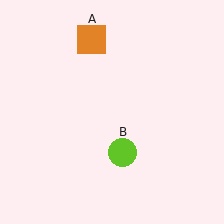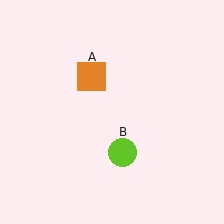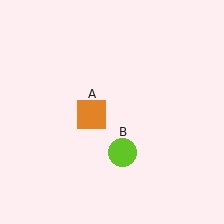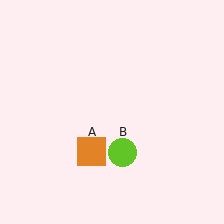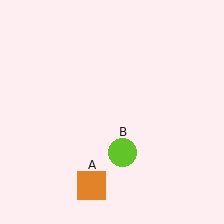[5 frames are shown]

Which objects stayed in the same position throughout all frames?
Lime circle (object B) remained stationary.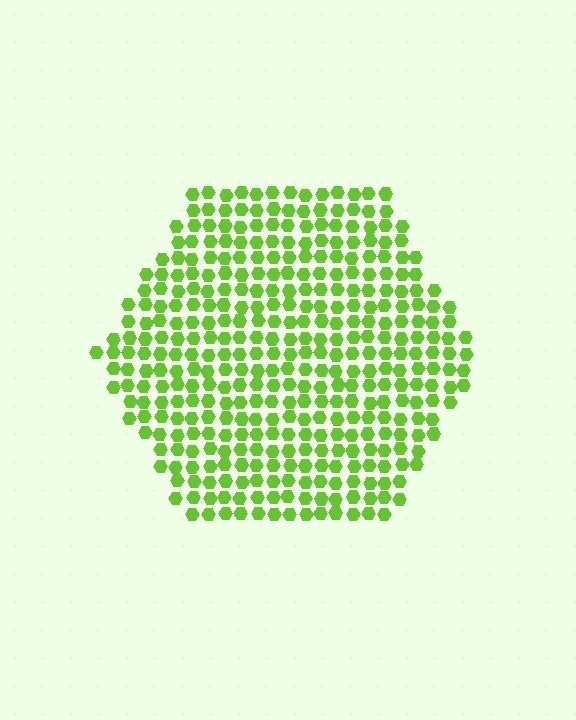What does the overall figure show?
The overall figure shows a hexagon.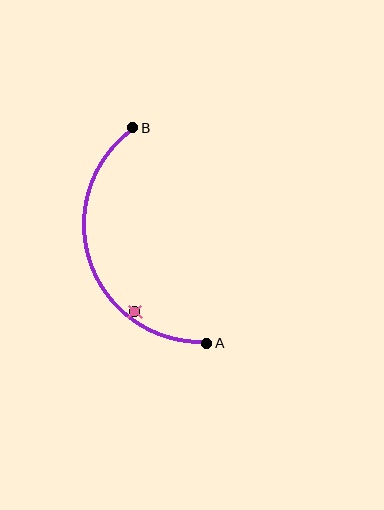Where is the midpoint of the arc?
The arc midpoint is the point on the curve farthest from the straight line joining A and B. It sits to the left of that line.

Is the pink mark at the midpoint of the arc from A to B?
No — the pink mark does not lie on the arc at all. It sits slightly inside the curve.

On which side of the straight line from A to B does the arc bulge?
The arc bulges to the left of the straight line connecting A and B.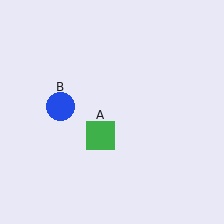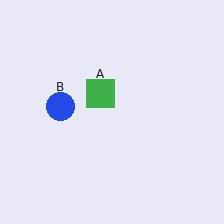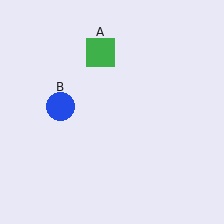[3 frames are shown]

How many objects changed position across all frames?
1 object changed position: green square (object A).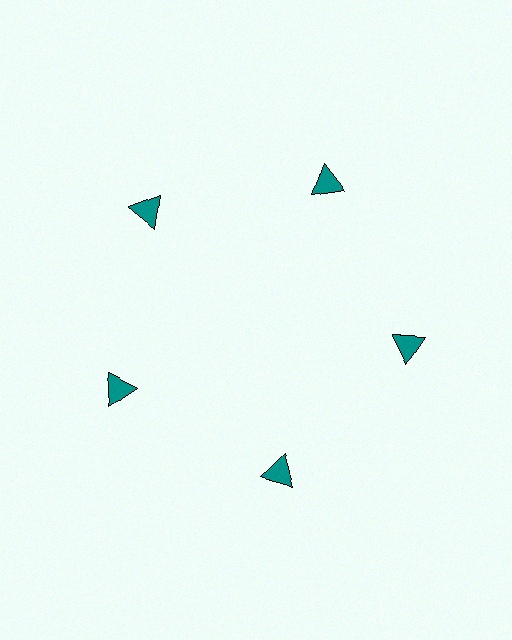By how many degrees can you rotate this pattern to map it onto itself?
The pattern maps onto itself every 72 degrees of rotation.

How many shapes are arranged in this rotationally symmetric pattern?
There are 5 shapes, arranged in 5 groups of 1.